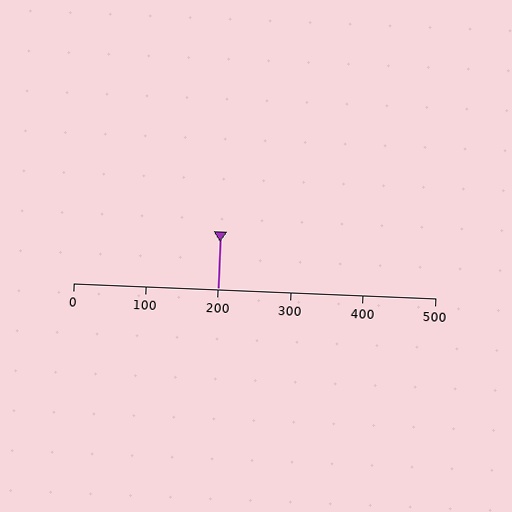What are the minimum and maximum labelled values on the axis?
The axis runs from 0 to 500.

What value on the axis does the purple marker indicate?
The marker indicates approximately 200.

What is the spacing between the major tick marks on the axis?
The major ticks are spaced 100 apart.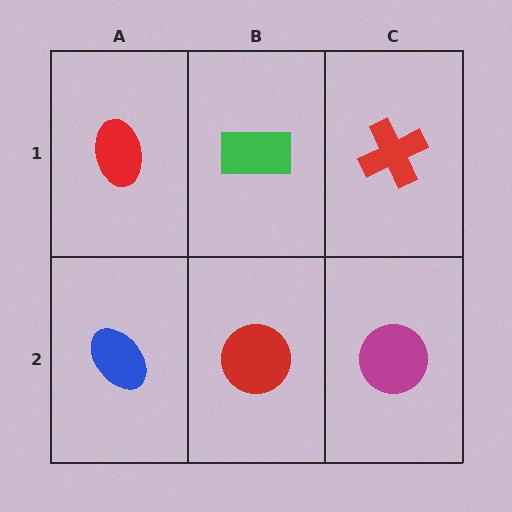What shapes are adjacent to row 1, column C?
A magenta circle (row 2, column C), a green rectangle (row 1, column B).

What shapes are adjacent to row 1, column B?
A red circle (row 2, column B), a red ellipse (row 1, column A), a red cross (row 1, column C).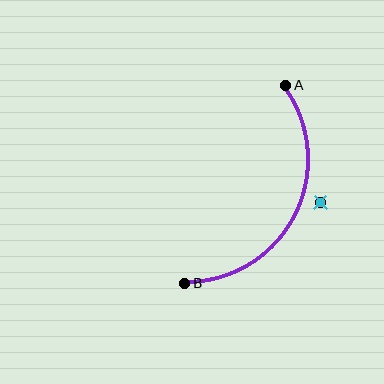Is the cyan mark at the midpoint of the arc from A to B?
No — the cyan mark does not lie on the arc at all. It sits slightly outside the curve.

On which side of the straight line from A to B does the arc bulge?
The arc bulges to the right of the straight line connecting A and B.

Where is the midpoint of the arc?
The arc midpoint is the point on the curve farthest from the straight line joining A and B. It sits to the right of that line.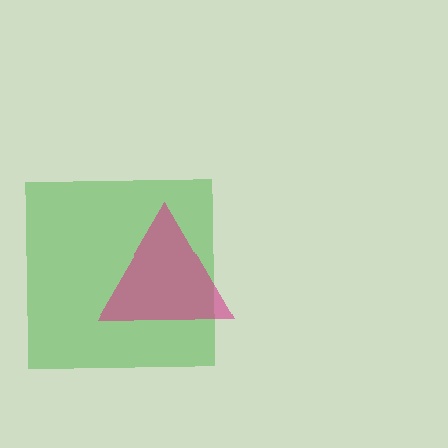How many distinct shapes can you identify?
There are 2 distinct shapes: a green square, a magenta triangle.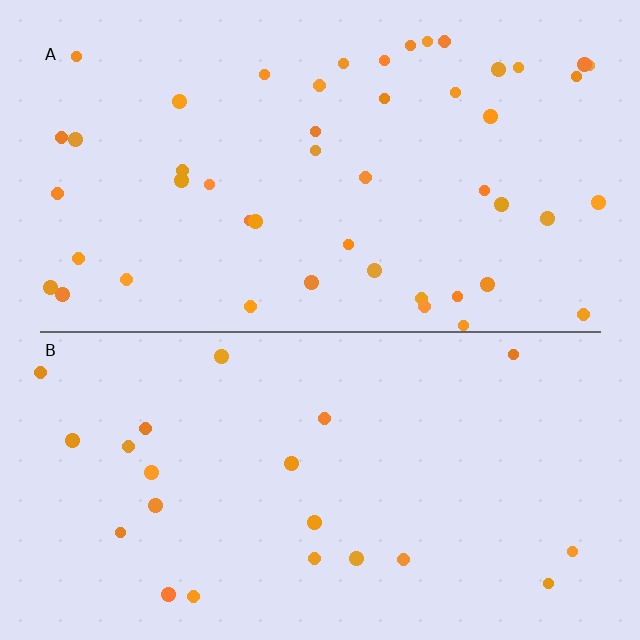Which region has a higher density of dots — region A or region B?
A (the top).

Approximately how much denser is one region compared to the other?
Approximately 2.2× — region A over region B.